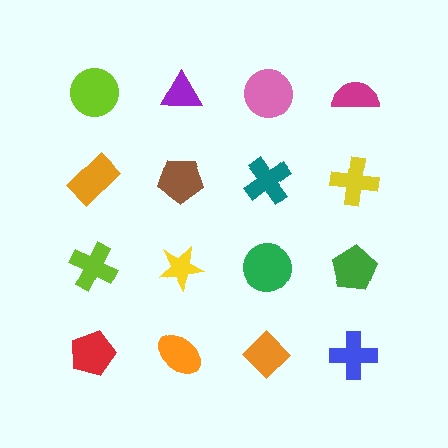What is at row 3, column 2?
A yellow star.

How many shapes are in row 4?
4 shapes.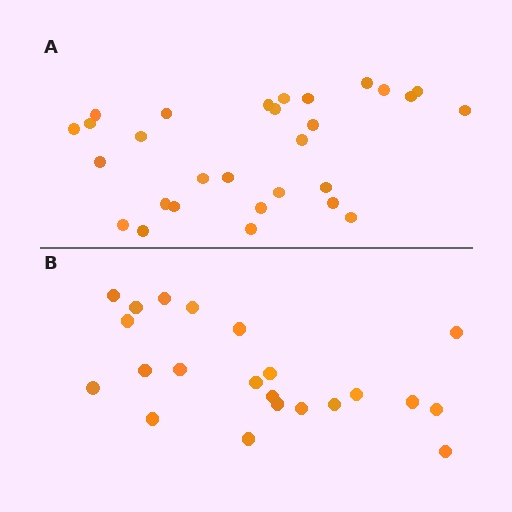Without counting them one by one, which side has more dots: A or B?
Region A (the top region) has more dots.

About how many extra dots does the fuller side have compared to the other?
Region A has roughly 8 or so more dots than region B.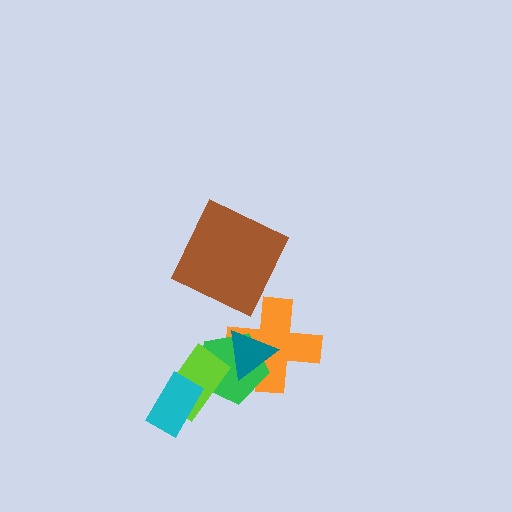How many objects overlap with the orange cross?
2 objects overlap with the orange cross.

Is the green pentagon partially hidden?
Yes, it is partially covered by another shape.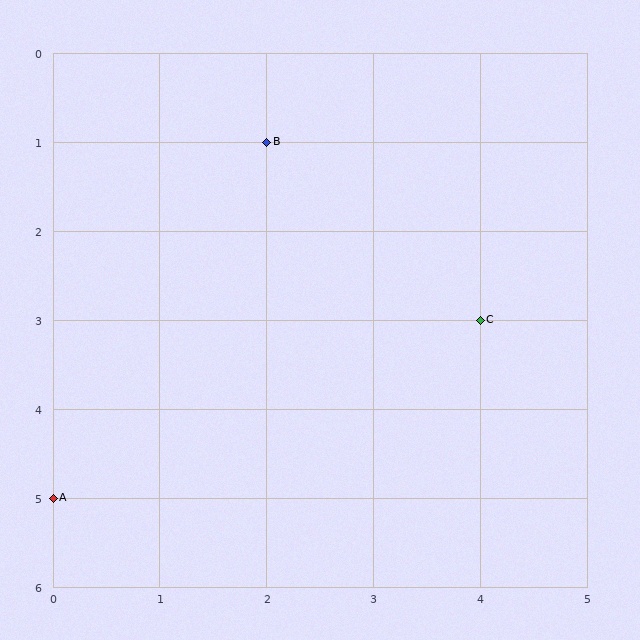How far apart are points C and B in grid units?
Points C and B are 2 columns and 2 rows apart (about 2.8 grid units diagonally).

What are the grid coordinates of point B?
Point B is at grid coordinates (2, 1).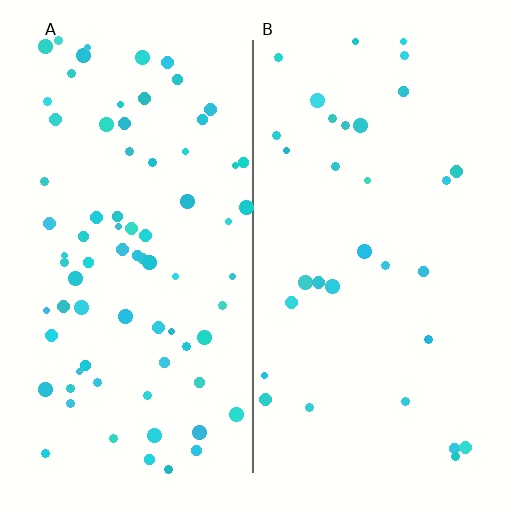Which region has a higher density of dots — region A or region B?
A (the left).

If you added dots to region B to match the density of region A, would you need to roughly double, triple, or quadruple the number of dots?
Approximately double.